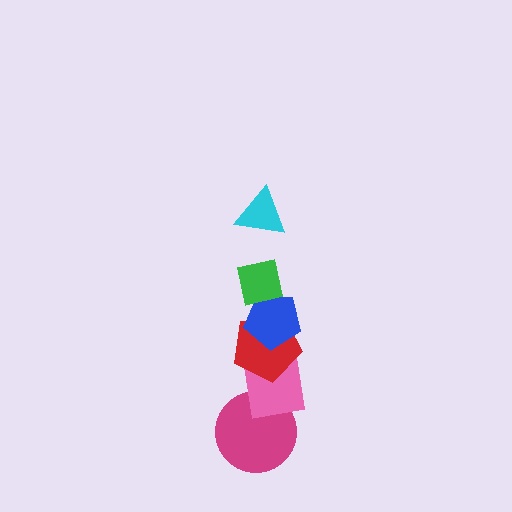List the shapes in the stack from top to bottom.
From top to bottom: the cyan triangle, the green square, the blue pentagon, the red pentagon, the pink square, the magenta circle.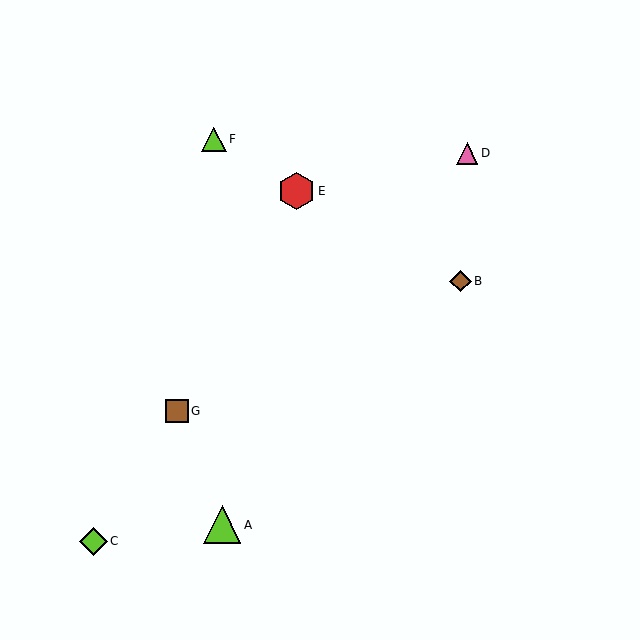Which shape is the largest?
The lime triangle (labeled A) is the largest.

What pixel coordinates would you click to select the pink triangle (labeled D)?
Click at (467, 153) to select the pink triangle D.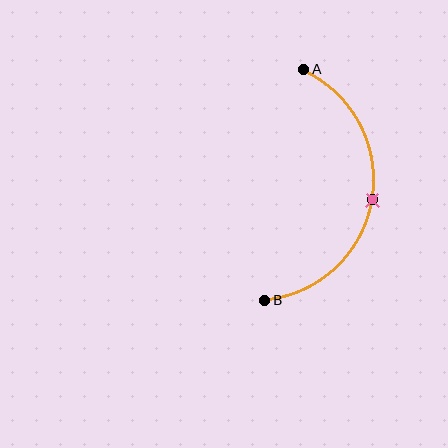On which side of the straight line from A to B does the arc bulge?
The arc bulges to the right of the straight line connecting A and B.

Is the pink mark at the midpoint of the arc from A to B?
Yes. The pink mark lies on the arc at equal arc-length from both A and B — it is the arc midpoint.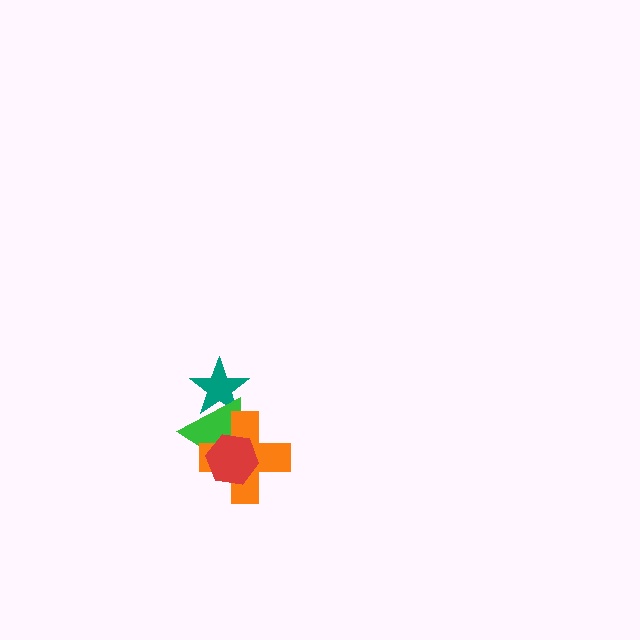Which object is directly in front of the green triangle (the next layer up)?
The orange cross is directly in front of the green triangle.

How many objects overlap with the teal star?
1 object overlaps with the teal star.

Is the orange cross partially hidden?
Yes, it is partially covered by another shape.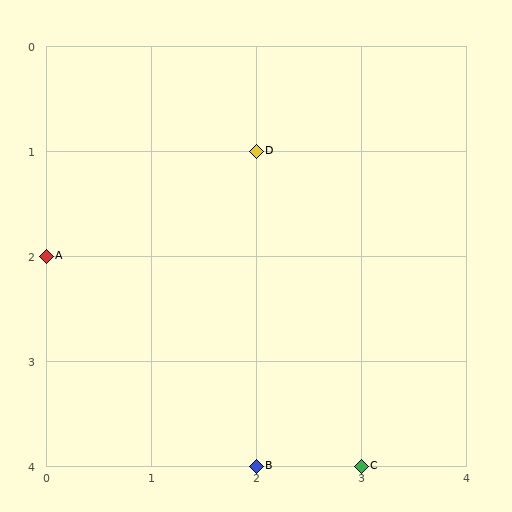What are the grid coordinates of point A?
Point A is at grid coordinates (0, 2).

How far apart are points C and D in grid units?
Points C and D are 1 column and 3 rows apart (about 3.2 grid units diagonally).